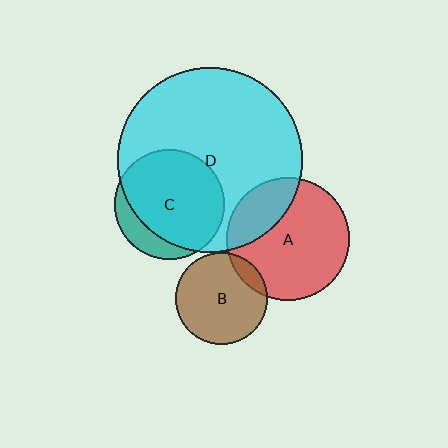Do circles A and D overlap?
Yes.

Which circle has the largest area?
Circle D (cyan).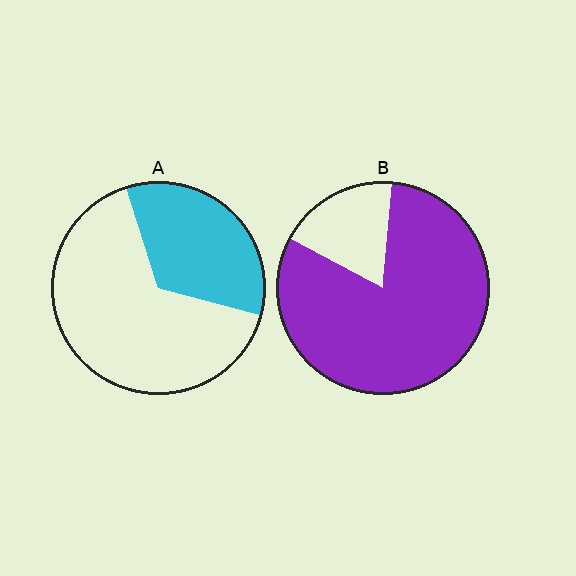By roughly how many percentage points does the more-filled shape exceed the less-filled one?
By roughly 45 percentage points (B over A).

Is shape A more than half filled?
No.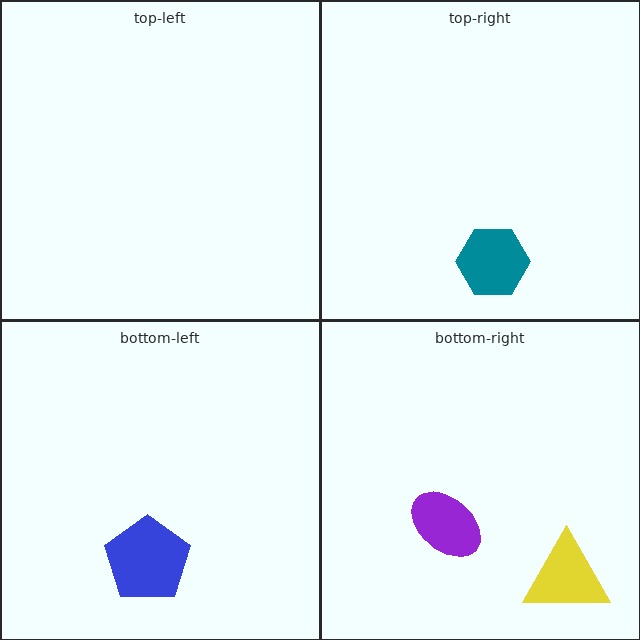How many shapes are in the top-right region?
1.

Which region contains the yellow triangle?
The bottom-right region.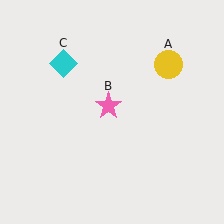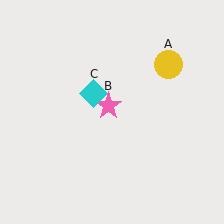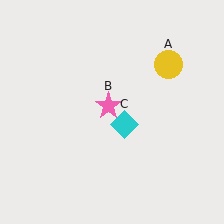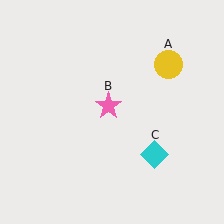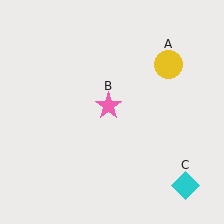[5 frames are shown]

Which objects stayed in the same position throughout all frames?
Yellow circle (object A) and pink star (object B) remained stationary.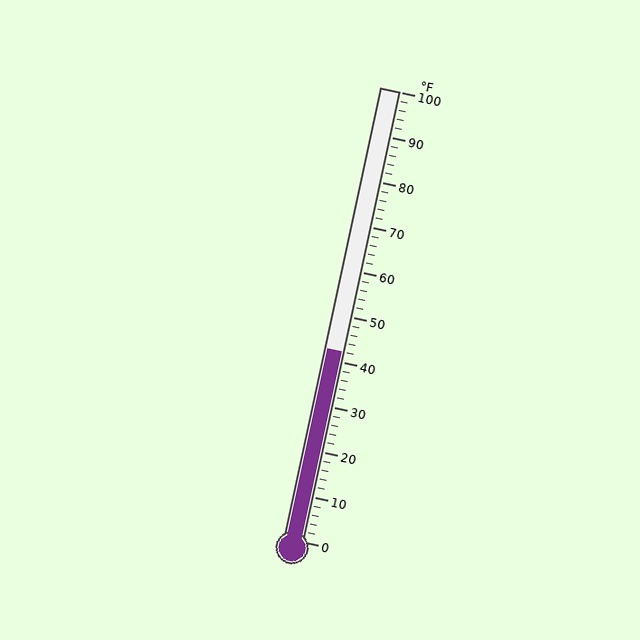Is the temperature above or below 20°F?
The temperature is above 20°F.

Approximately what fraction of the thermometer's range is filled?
The thermometer is filled to approximately 40% of its range.